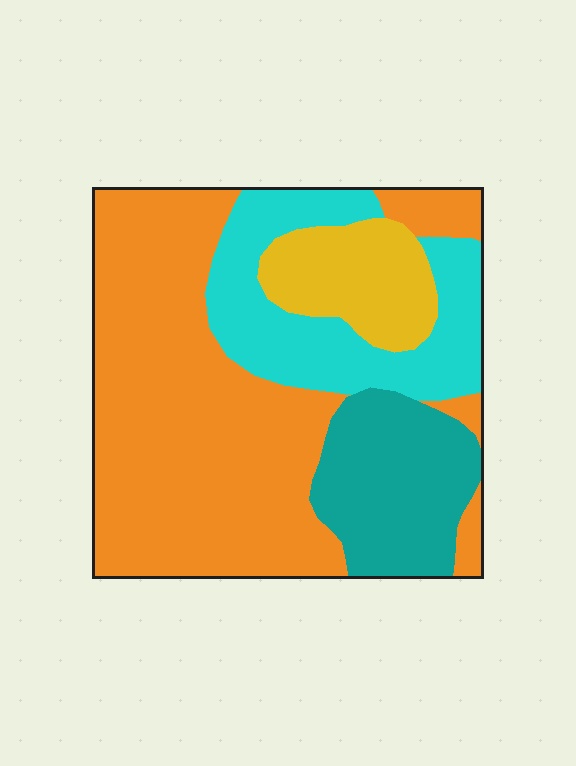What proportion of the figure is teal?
Teal takes up less than a sixth of the figure.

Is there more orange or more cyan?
Orange.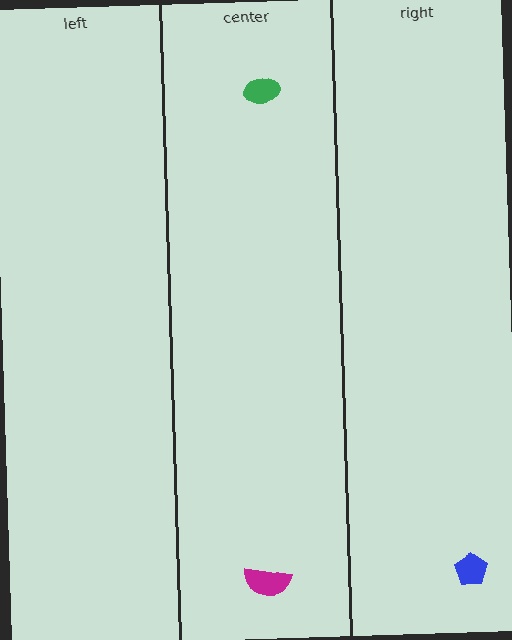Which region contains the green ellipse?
The center region.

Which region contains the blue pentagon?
The right region.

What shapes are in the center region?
The green ellipse, the magenta semicircle.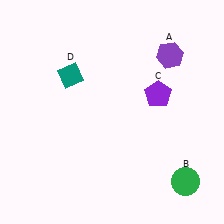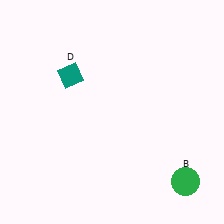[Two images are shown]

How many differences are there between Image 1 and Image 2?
There are 2 differences between the two images.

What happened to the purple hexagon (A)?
The purple hexagon (A) was removed in Image 2. It was in the top-right area of Image 1.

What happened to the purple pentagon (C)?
The purple pentagon (C) was removed in Image 2. It was in the top-right area of Image 1.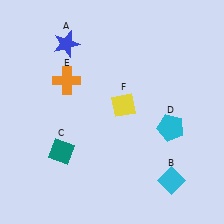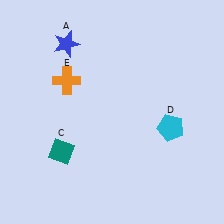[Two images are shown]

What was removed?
The cyan diamond (B), the yellow diamond (F) were removed in Image 2.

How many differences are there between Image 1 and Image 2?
There are 2 differences between the two images.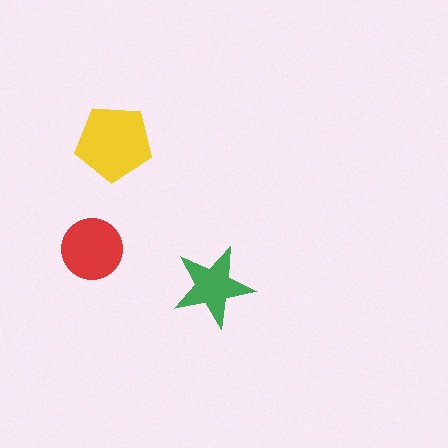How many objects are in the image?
There are 3 objects in the image.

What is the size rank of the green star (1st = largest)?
3rd.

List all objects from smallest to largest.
The green star, the red circle, the yellow pentagon.